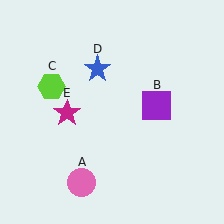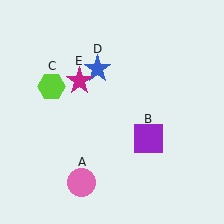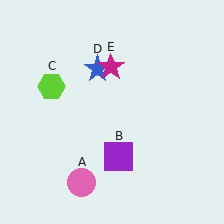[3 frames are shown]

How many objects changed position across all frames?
2 objects changed position: purple square (object B), magenta star (object E).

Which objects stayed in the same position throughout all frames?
Pink circle (object A) and lime hexagon (object C) and blue star (object D) remained stationary.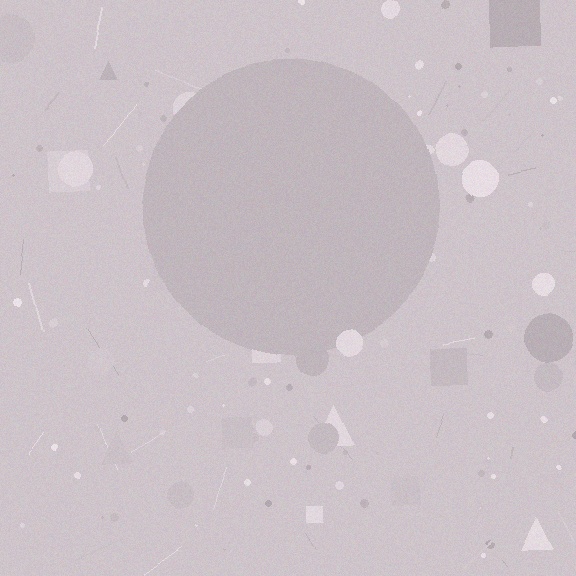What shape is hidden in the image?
A circle is hidden in the image.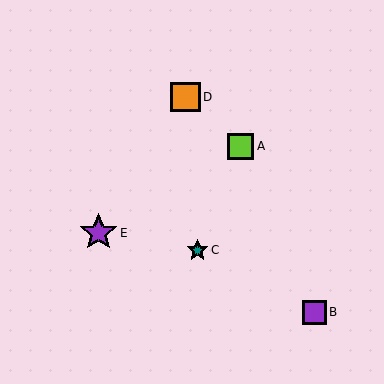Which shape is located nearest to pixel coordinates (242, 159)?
The lime square (labeled A) at (241, 146) is nearest to that location.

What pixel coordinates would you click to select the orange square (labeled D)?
Click at (185, 97) to select the orange square D.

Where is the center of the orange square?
The center of the orange square is at (185, 97).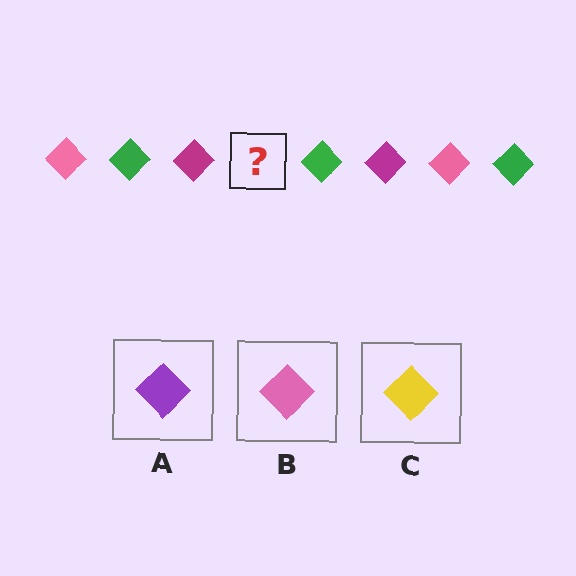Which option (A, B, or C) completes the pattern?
B.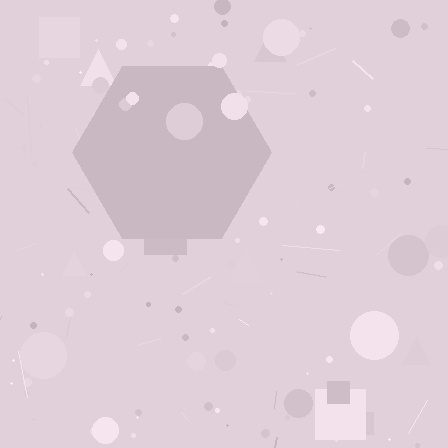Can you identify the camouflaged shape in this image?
The camouflaged shape is a hexagon.